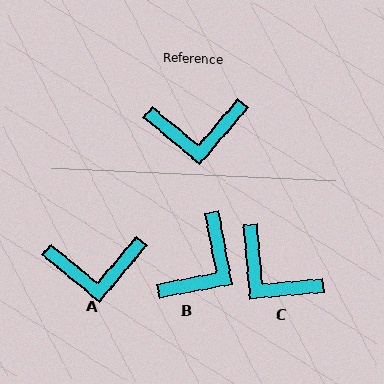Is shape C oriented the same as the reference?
No, it is off by about 45 degrees.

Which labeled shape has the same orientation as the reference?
A.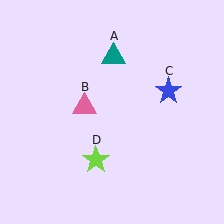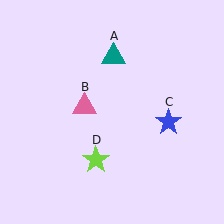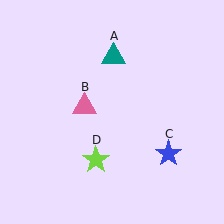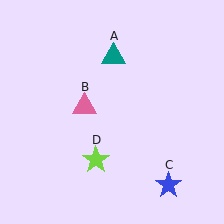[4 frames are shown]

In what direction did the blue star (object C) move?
The blue star (object C) moved down.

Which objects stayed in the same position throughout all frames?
Teal triangle (object A) and pink triangle (object B) and lime star (object D) remained stationary.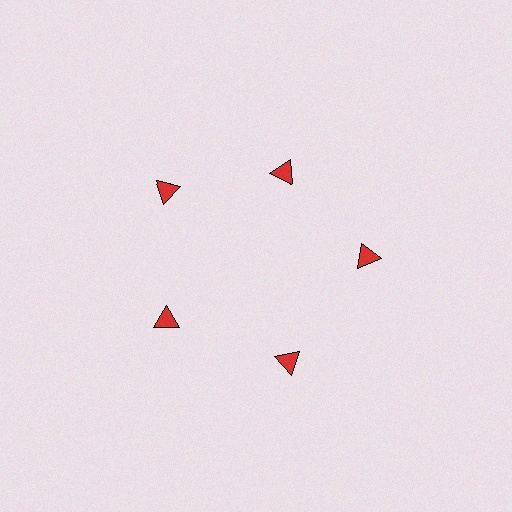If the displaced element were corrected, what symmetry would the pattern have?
It would have 5-fold rotational symmetry — the pattern would map onto itself every 72 degrees.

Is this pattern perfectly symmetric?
No. The 5 red triangles are arranged in a ring, but one element near the 1 o'clock position is pulled inward toward the center, breaking the 5-fold rotational symmetry.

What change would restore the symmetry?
The symmetry would be restored by moving it outward, back onto the ring so that all 5 triangles sit at equal angles and equal distance from the center.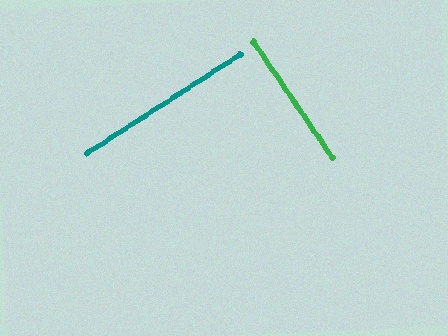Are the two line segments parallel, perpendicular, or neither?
Perpendicular — they meet at approximately 89°.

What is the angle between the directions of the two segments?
Approximately 89 degrees.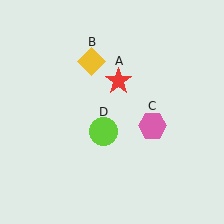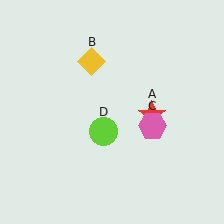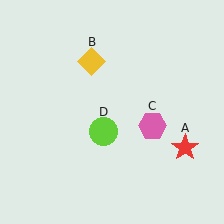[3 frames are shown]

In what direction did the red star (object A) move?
The red star (object A) moved down and to the right.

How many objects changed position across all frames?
1 object changed position: red star (object A).